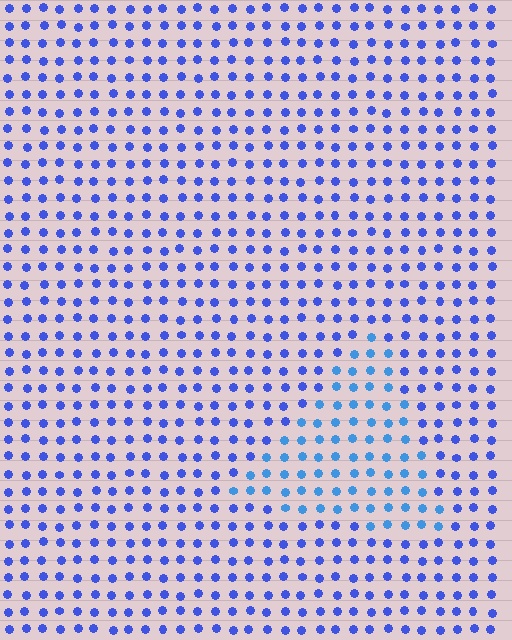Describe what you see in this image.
The image is filled with small blue elements in a uniform arrangement. A triangle-shaped region is visible where the elements are tinted to a slightly different hue, forming a subtle color boundary.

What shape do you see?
I see a triangle.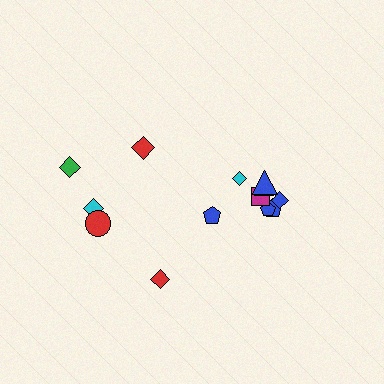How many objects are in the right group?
There are 8 objects.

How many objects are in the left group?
There are 5 objects.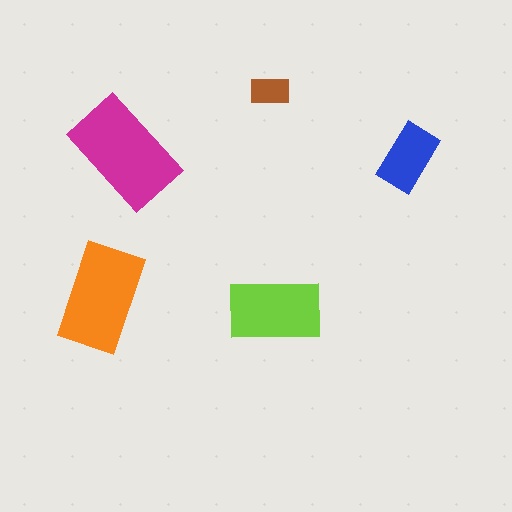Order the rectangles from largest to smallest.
the magenta one, the orange one, the lime one, the blue one, the brown one.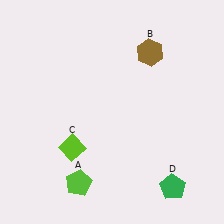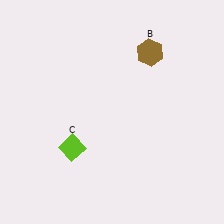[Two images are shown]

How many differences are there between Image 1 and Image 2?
There are 2 differences between the two images.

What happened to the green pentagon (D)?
The green pentagon (D) was removed in Image 2. It was in the bottom-right area of Image 1.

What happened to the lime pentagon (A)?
The lime pentagon (A) was removed in Image 2. It was in the bottom-left area of Image 1.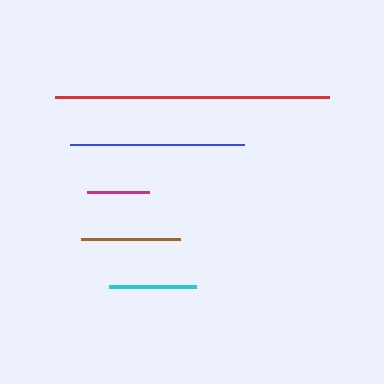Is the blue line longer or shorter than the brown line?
The blue line is longer than the brown line.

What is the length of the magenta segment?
The magenta segment is approximately 62 pixels long.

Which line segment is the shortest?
The magenta line is the shortest at approximately 62 pixels.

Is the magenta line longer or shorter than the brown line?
The brown line is longer than the magenta line.